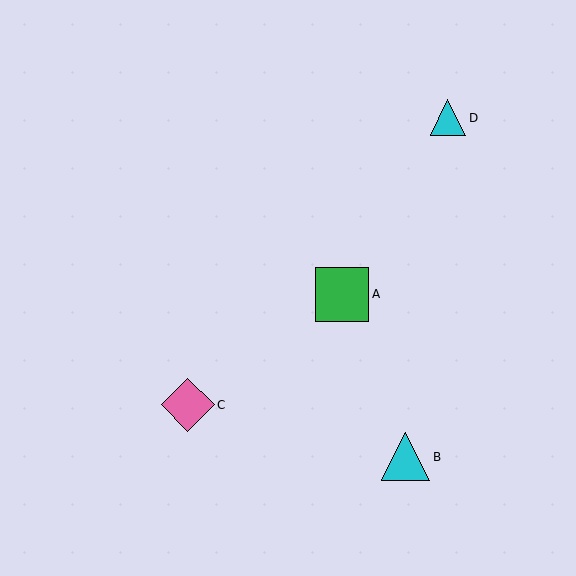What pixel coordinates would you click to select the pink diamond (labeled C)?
Click at (188, 405) to select the pink diamond C.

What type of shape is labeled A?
Shape A is a green square.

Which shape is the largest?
The green square (labeled A) is the largest.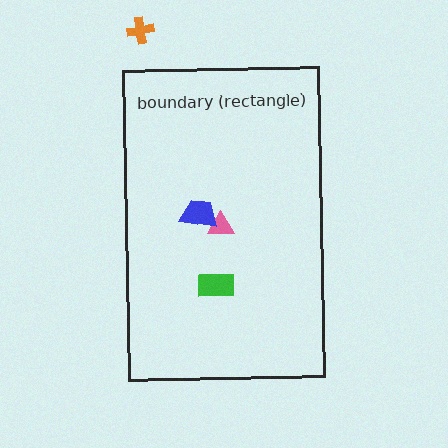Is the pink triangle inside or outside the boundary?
Inside.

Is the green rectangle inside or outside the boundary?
Inside.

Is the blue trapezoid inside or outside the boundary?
Inside.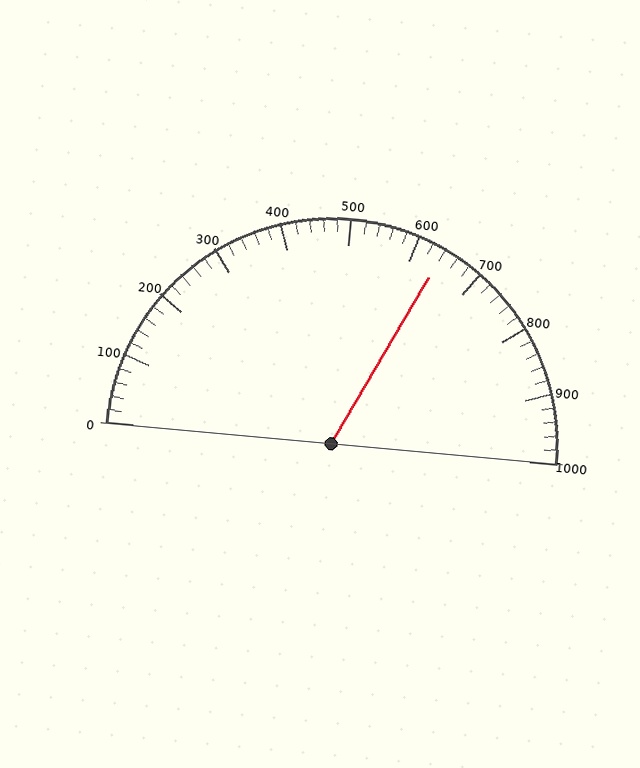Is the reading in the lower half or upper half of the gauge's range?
The reading is in the upper half of the range (0 to 1000).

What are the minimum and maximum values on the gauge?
The gauge ranges from 0 to 1000.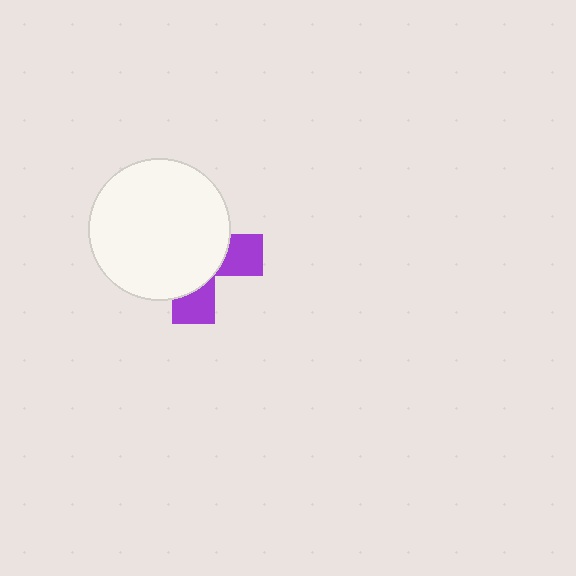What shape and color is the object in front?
The object in front is a white circle.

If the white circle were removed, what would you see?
You would see the complete purple cross.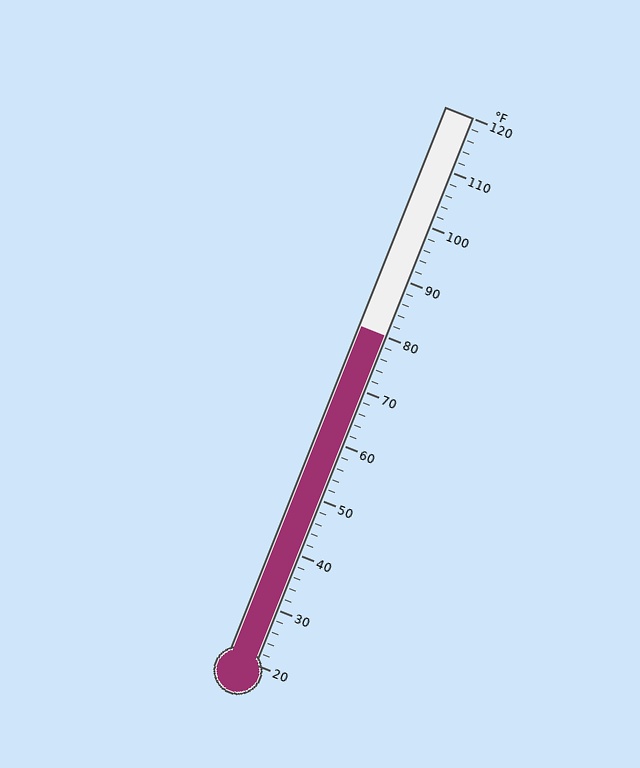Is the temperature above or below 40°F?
The temperature is above 40°F.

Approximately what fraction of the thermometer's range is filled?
The thermometer is filled to approximately 60% of its range.